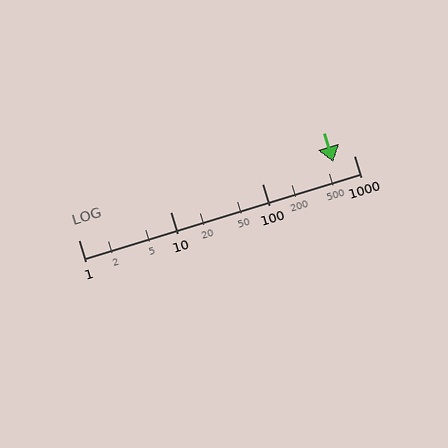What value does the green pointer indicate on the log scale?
The pointer indicates approximately 600.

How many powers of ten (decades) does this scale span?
The scale spans 3 decades, from 1 to 1000.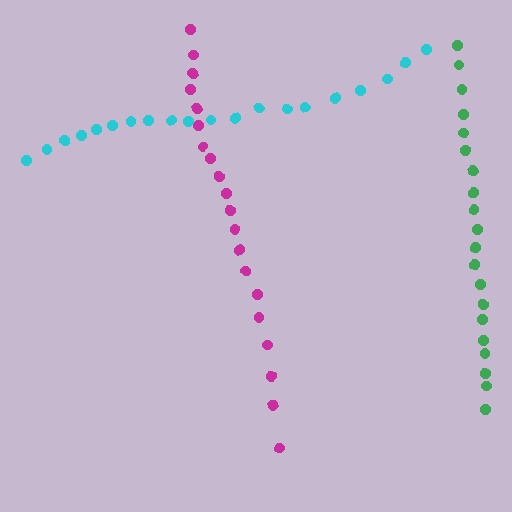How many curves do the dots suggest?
There are 3 distinct paths.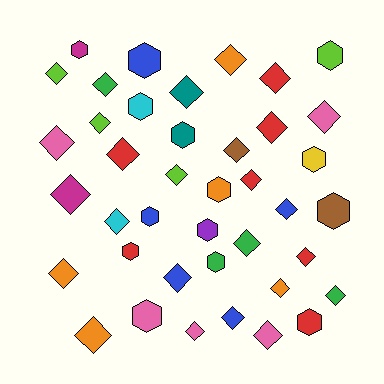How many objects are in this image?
There are 40 objects.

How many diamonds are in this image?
There are 26 diamonds.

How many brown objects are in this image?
There are 2 brown objects.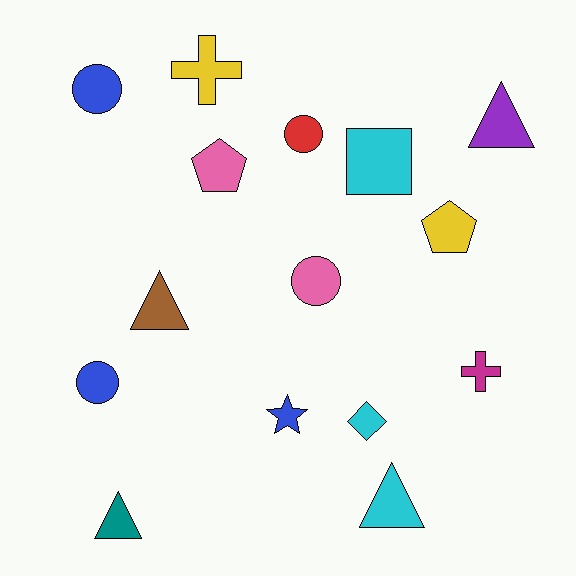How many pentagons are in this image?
There are 2 pentagons.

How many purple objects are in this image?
There is 1 purple object.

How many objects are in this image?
There are 15 objects.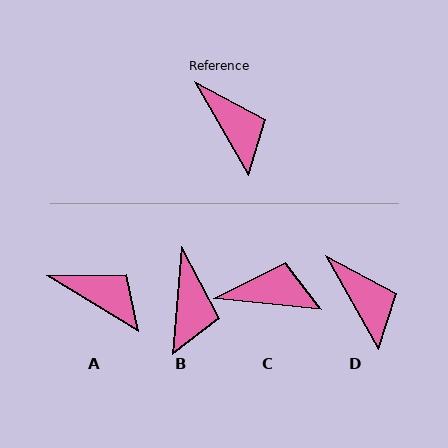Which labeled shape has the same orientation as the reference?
D.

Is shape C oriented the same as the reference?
No, it is off by about 55 degrees.